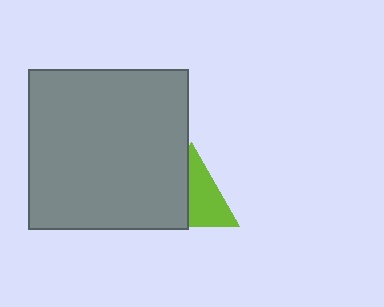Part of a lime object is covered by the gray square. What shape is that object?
It is a triangle.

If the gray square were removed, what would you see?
You would see the complete lime triangle.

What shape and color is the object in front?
The object in front is a gray square.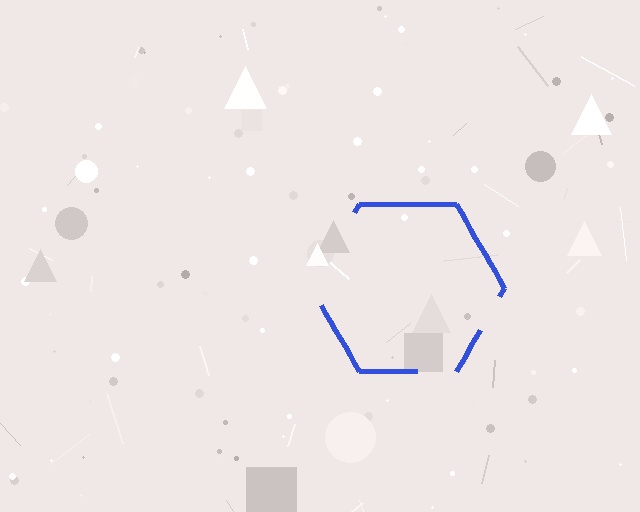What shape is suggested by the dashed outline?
The dashed outline suggests a hexagon.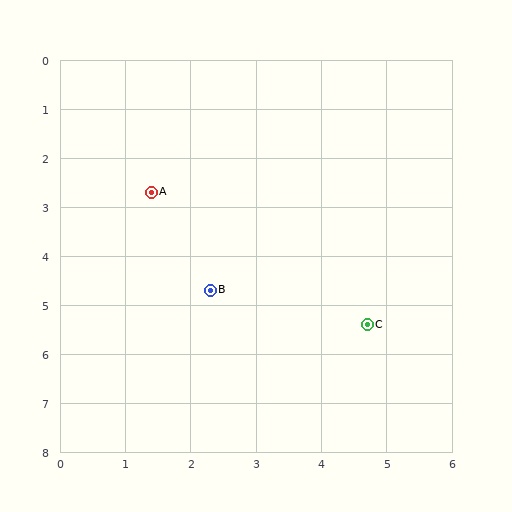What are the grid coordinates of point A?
Point A is at approximately (1.4, 2.7).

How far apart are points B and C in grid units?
Points B and C are about 2.5 grid units apart.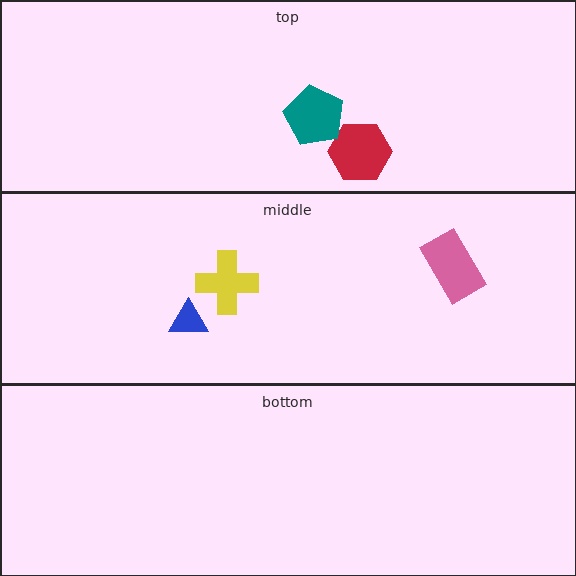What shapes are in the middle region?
The blue triangle, the pink rectangle, the yellow cross.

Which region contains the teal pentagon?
The top region.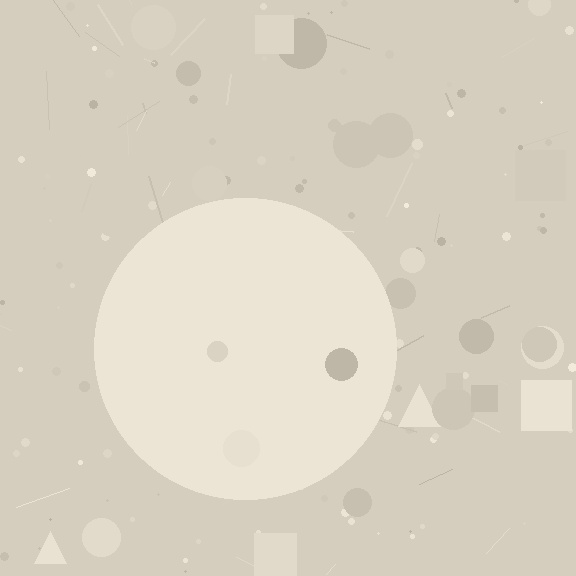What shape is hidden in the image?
A circle is hidden in the image.